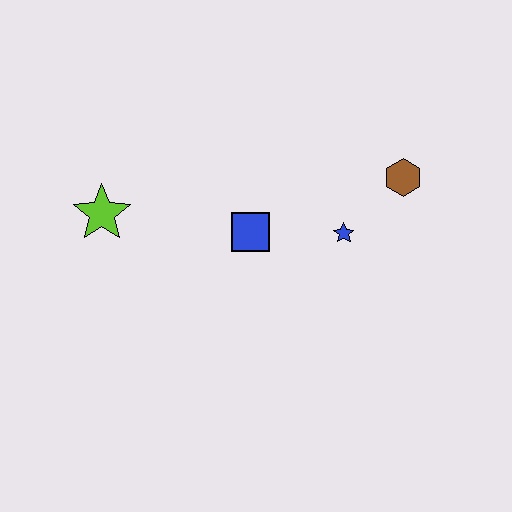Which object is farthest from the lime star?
The brown hexagon is farthest from the lime star.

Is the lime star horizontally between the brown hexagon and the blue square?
No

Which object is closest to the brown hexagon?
The blue star is closest to the brown hexagon.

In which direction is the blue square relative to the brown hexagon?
The blue square is to the left of the brown hexagon.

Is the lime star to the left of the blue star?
Yes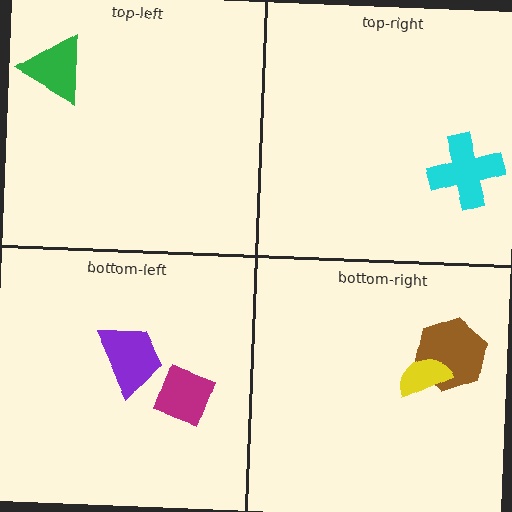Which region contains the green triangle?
The top-left region.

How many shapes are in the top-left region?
1.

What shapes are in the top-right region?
The cyan cross.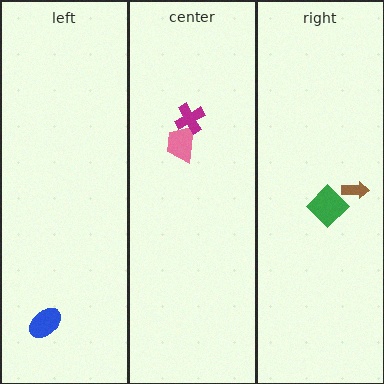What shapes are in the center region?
The pink trapezoid, the magenta cross.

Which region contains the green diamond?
The right region.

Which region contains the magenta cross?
The center region.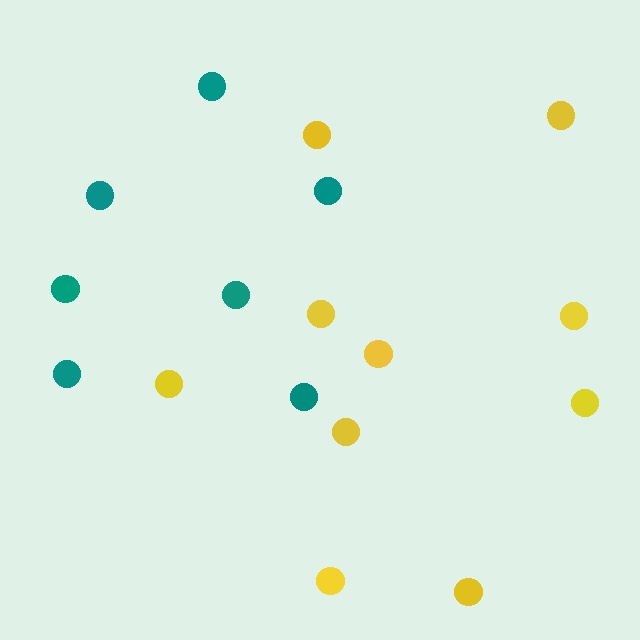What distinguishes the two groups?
There are 2 groups: one group of yellow circles (10) and one group of teal circles (7).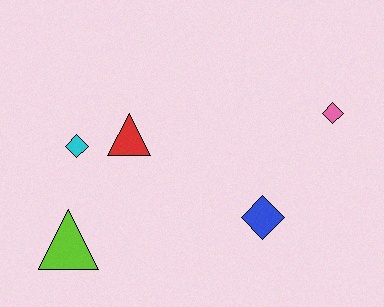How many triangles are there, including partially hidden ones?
There are 2 triangles.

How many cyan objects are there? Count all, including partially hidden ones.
There is 1 cyan object.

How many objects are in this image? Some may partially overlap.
There are 5 objects.